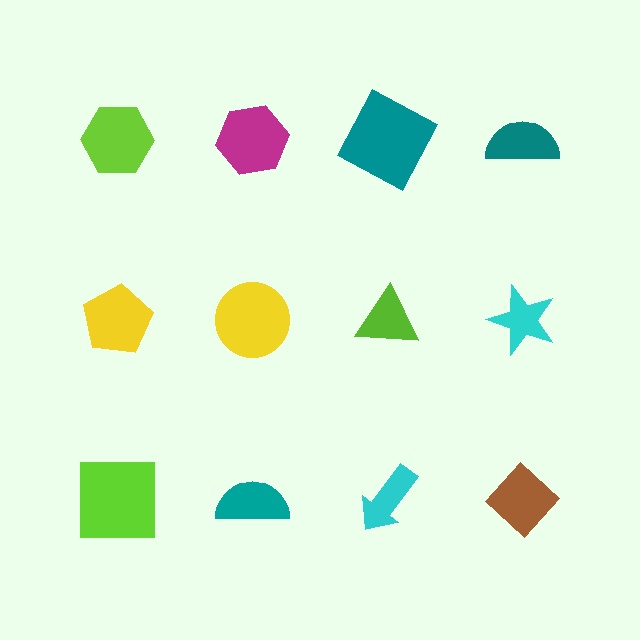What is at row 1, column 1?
A lime hexagon.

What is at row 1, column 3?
A teal square.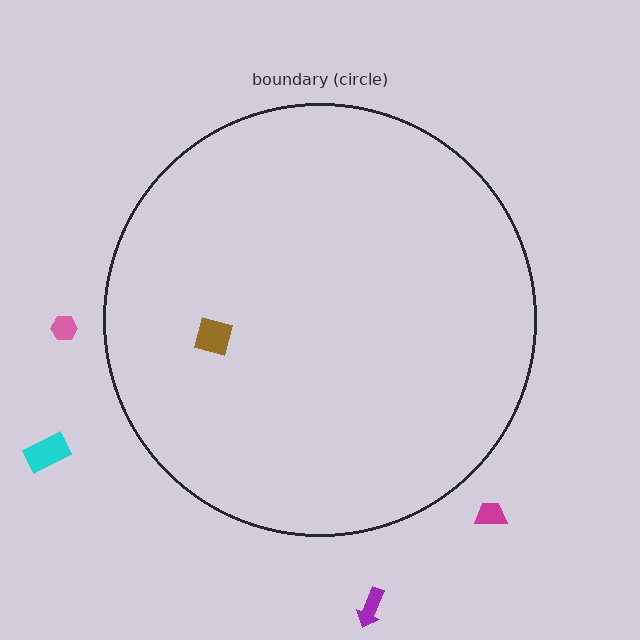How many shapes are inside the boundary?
1 inside, 4 outside.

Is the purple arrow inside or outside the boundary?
Outside.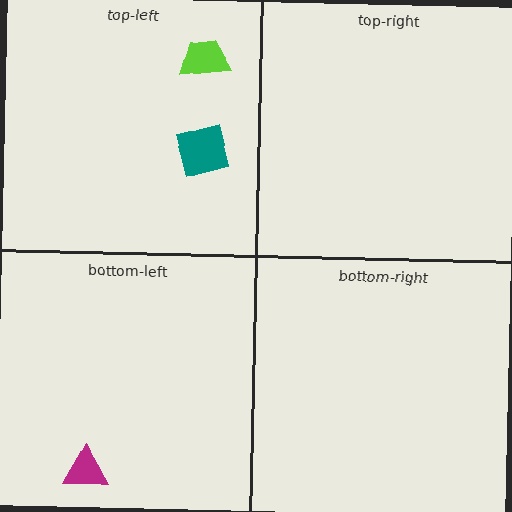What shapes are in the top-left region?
The lime trapezoid, the teal square.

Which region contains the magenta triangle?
The bottom-left region.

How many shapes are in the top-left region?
2.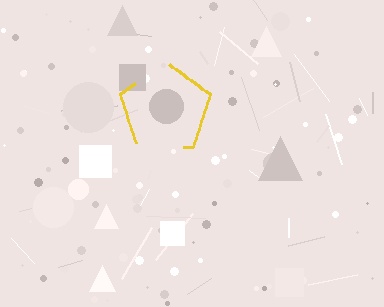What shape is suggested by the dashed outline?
The dashed outline suggests a pentagon.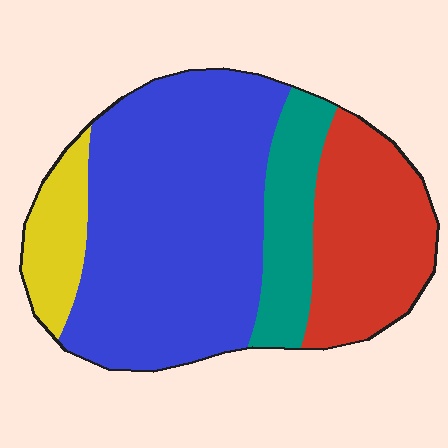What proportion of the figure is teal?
Teal covers about 15% of the figure.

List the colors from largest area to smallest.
From largest to smallest: blue, red, teal, yellow.